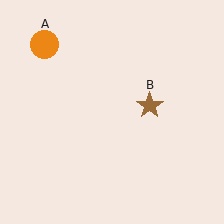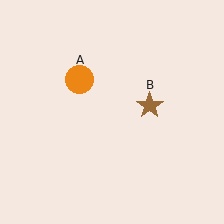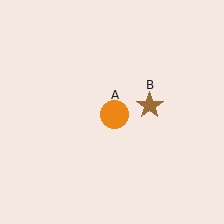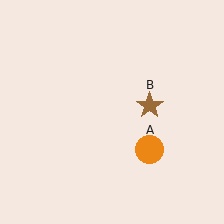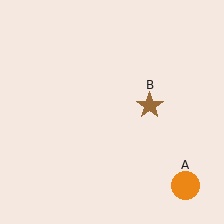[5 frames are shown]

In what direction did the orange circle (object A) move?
The orange circle (object A) moved down and to the right.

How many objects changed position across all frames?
1 object changed position: orange circle (object A).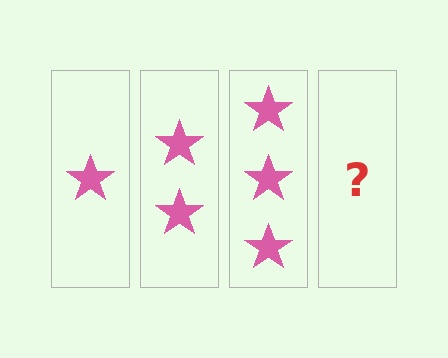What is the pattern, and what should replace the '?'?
The pattern is that each step adds one more star. The '?' should be 4 stars.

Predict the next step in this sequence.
The next step is 4 stars.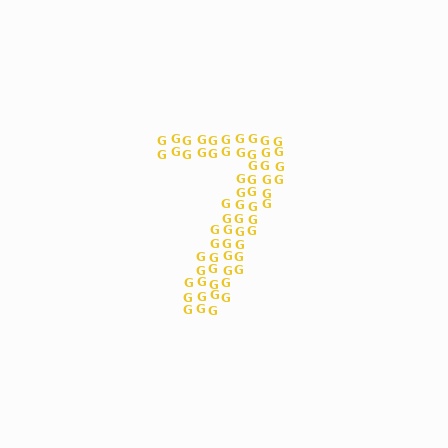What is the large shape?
The large shape is the digit 7.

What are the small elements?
The small elements are letter G's.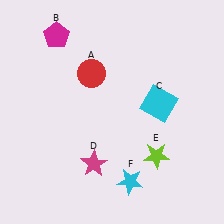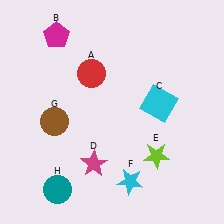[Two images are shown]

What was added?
A brown circle (G), a teal circle (H) were added in Image 2.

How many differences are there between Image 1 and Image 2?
There are 2 differences between the two images.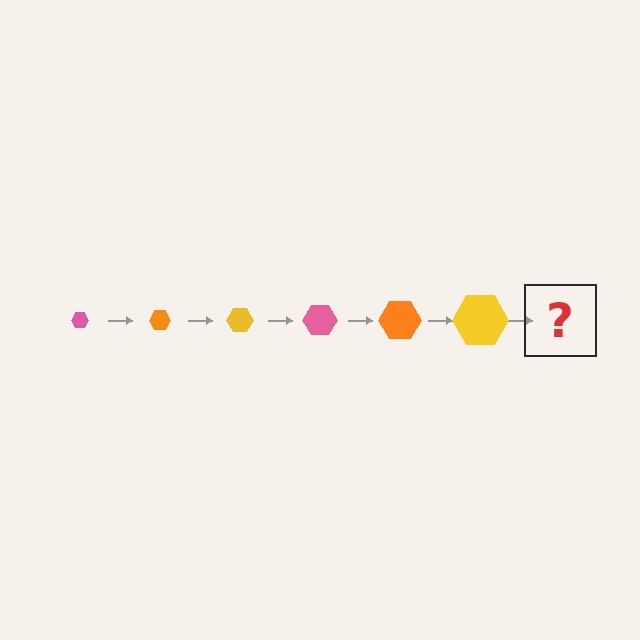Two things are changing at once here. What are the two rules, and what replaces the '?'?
The two rules are that the hexagon grows larger each step and the color cycles through pink, orange, and yellow. The '?' should be a pink hexagon, larger than the previous one.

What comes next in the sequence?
The next element should be a pink hexagon, larger than the previous one.